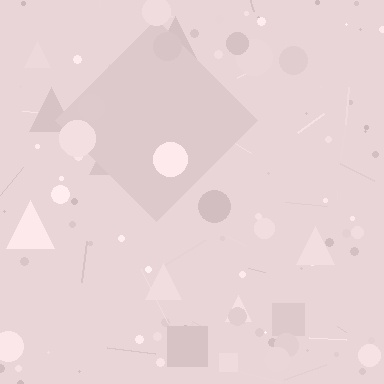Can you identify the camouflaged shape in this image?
The camouflaged shape is a diamond.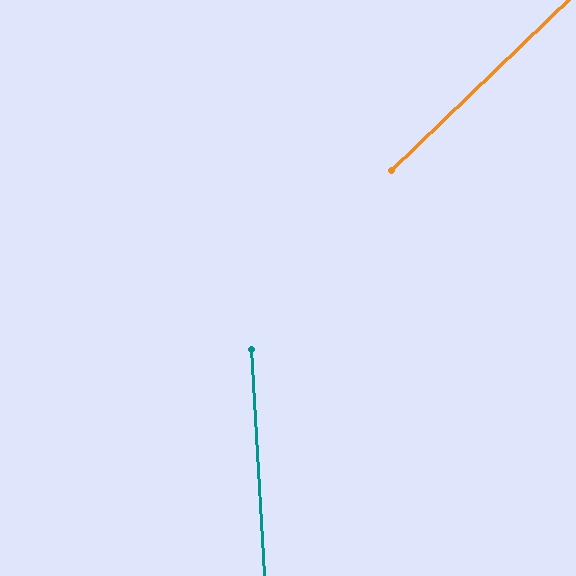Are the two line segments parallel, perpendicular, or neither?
Neither parallel nor perpendicular — they differ by about 49°.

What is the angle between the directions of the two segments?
Approximately 49 degrees.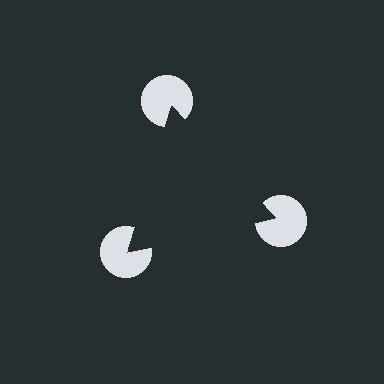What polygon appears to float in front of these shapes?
An illusory triangle — its edges are inferred from the aligned wedge cuts in the pac-man discs, not physically drawn.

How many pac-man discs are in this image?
There are 3 — one at each vertex of the illusory triangle.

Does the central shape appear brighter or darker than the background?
It typically appears slightly darker than the background, even though no actual brightness change is drawn.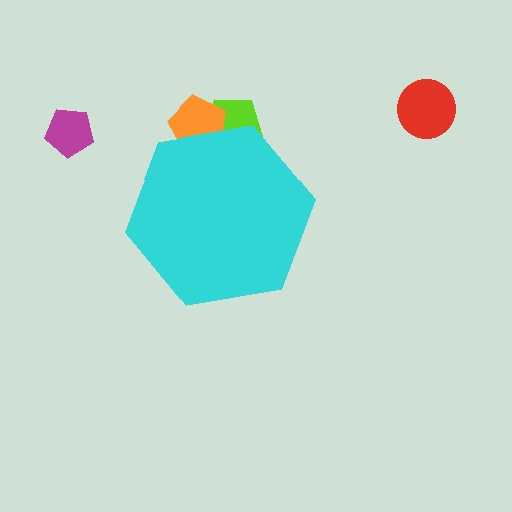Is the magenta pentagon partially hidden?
No, the magenta pentagon is fully visible.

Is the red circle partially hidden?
No, the red circle is fully visible.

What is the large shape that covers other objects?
A cyan hexagon.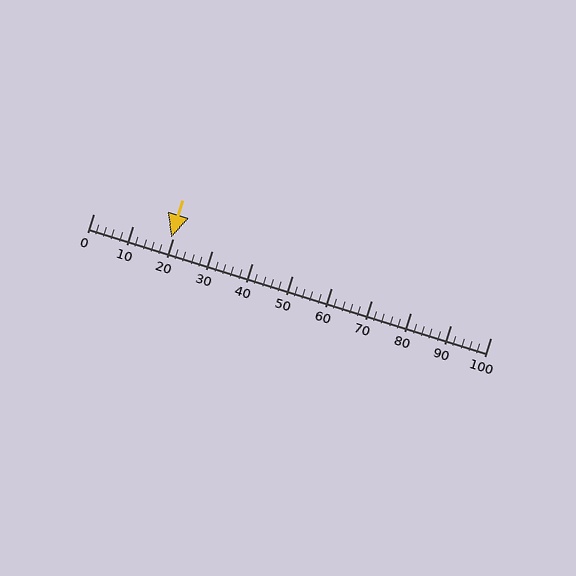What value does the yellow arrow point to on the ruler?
The yellow arrow points to approximately 20.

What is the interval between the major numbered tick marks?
The major tick marks are spaced 10 units apart.